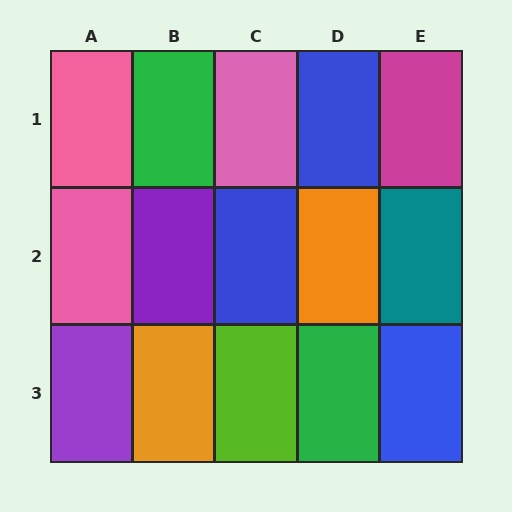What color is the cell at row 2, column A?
Pink.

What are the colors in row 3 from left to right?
Purple, orange, lime, green, blue.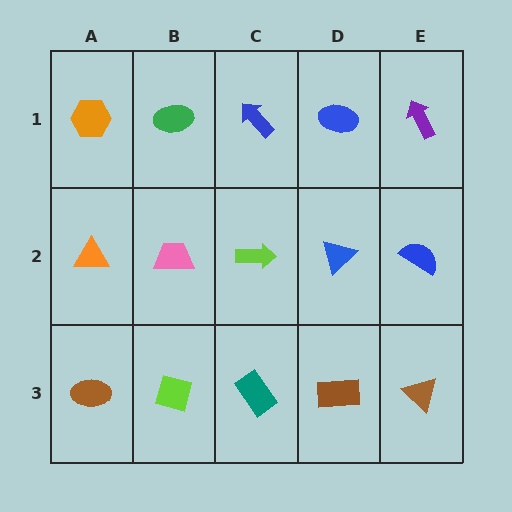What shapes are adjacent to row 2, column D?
A blue ellipse (row 1, column D), a brown rectangle (row 3, column D), a lime arrow (row 2, column C), a blue semicircle (row 2, column E).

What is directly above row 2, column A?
An orange hexagon.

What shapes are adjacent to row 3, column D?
A blue triangle (row 2, column D), a teal rectangle (row 3, column C), a brown triangle (row 3, column E).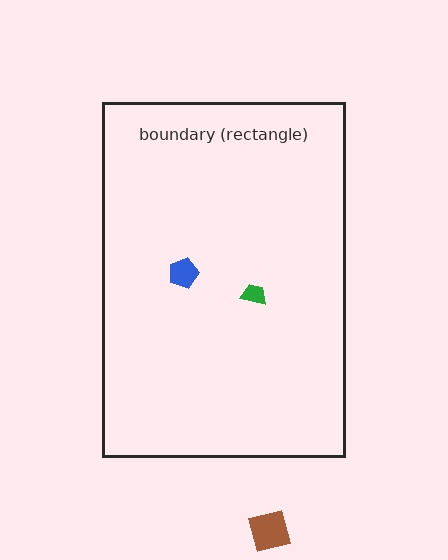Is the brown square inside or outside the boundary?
Outside.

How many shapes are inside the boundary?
2 inside, 1 outside.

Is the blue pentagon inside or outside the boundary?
Inside.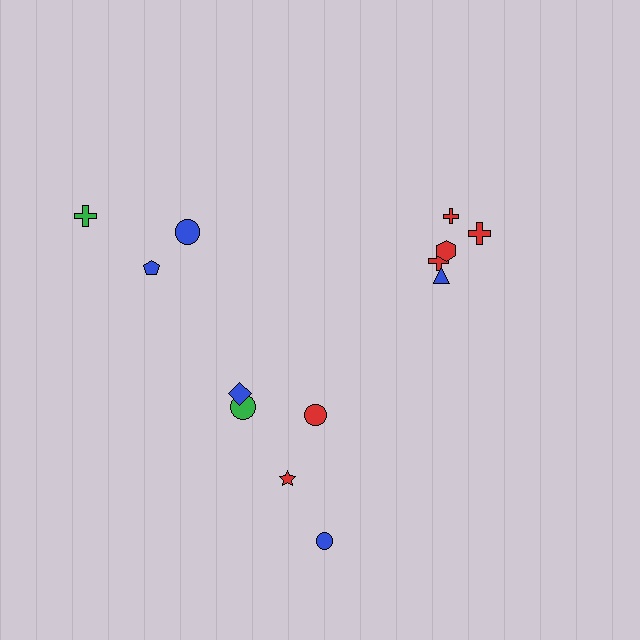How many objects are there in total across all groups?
There are 13 objects.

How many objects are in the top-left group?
There are 3 objects.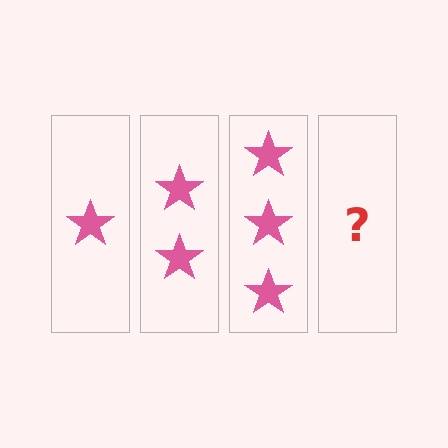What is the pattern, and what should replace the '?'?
The pattern is that each step adds one more star. The '?' should be 4 stars.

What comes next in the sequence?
The next element should be 4 stars.